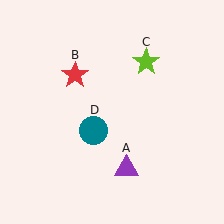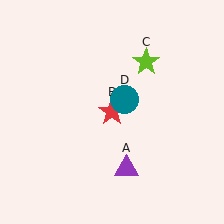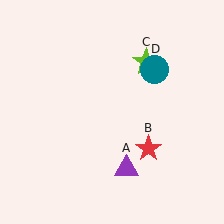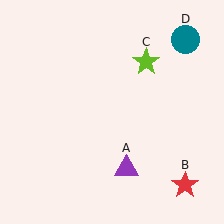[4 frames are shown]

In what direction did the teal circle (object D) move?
The teal circle (object D) moved up and to the right.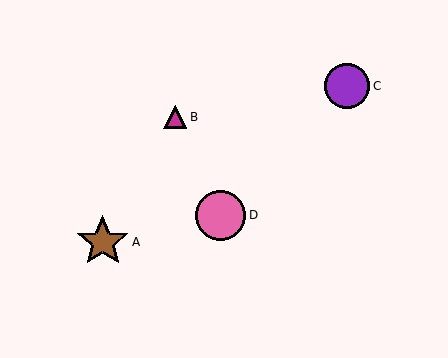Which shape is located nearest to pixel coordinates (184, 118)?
The magenta triangle (labeled B) at (175, 117) is nearest to that location.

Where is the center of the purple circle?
The center of the purple circle is at (347, 86).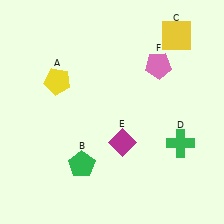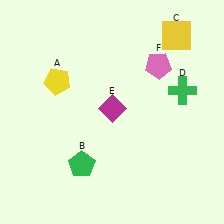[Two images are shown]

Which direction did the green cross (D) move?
The green cross (D) moved up.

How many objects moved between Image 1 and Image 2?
2 objects moved between the two images.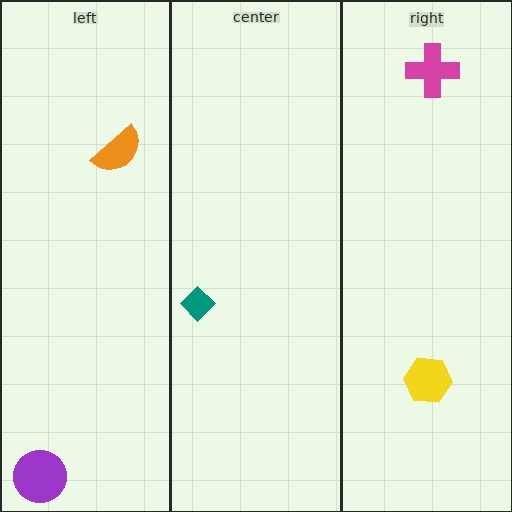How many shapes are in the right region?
2.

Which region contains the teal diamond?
The center region.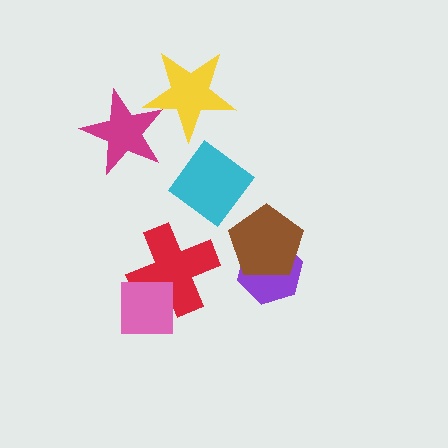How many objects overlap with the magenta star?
1 object overlaps with the magenta star.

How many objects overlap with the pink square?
1 object overlaps with the pink square.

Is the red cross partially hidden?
Yes, it is partially covered by another shape.